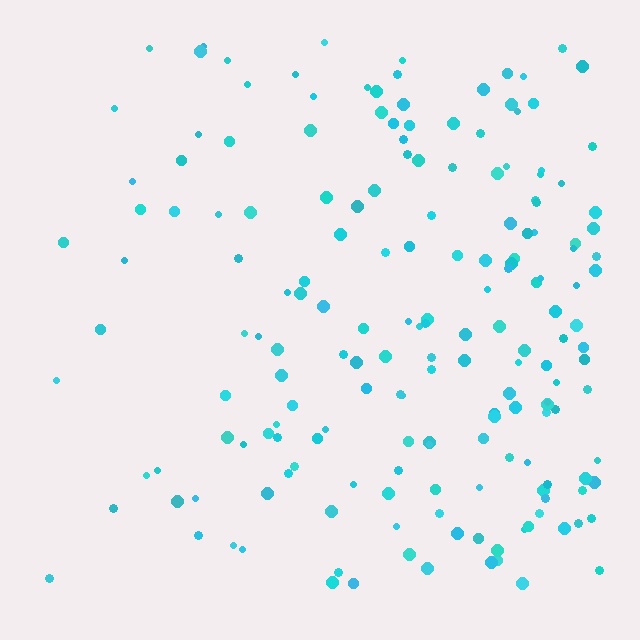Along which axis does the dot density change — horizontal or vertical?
Horizontal.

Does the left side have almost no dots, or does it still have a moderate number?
Still a moderate number, just noticeably fewer than the right.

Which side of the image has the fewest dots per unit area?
The left.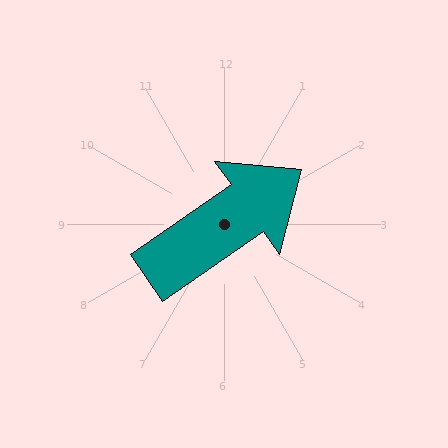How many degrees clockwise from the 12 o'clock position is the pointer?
Approximately 55 degrees.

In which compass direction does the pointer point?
Northeast.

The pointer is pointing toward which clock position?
Roughly 2 o'clock.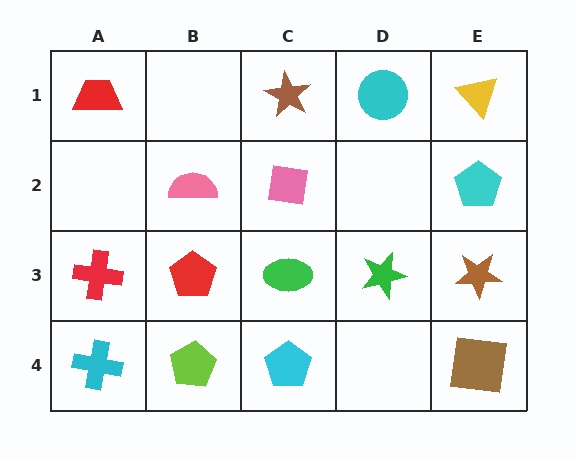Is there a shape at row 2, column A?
No, that cell is empty.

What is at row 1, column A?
A red trapezoid.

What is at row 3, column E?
A brown star.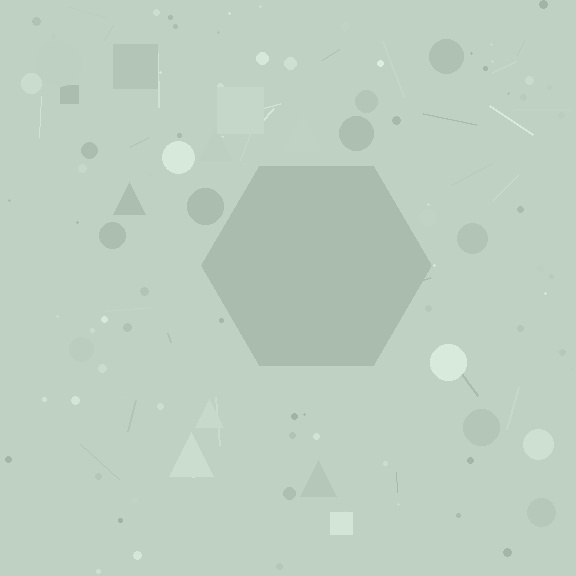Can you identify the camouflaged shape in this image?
The camouflaged shape is a hexagon.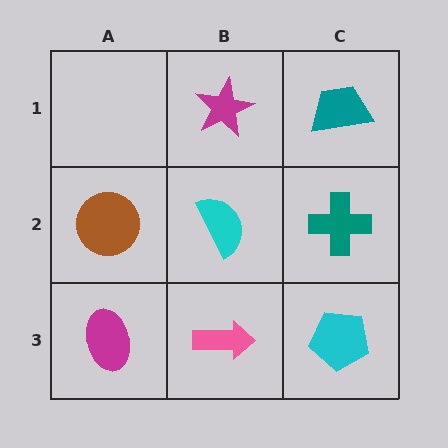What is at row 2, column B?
A cyan semicircle.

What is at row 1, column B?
A magenta star.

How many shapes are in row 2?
3 shapes.